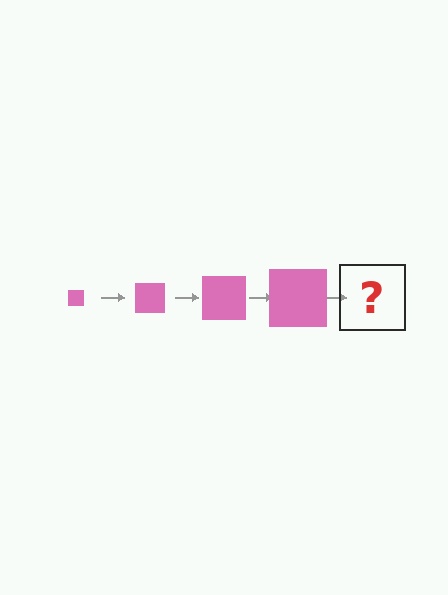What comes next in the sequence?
The next element should be a pink square, larger than the previous one.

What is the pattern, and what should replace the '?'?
The pattern is that the square gets progressively larger each step. The '?' should be a pink square, larger than the previous one.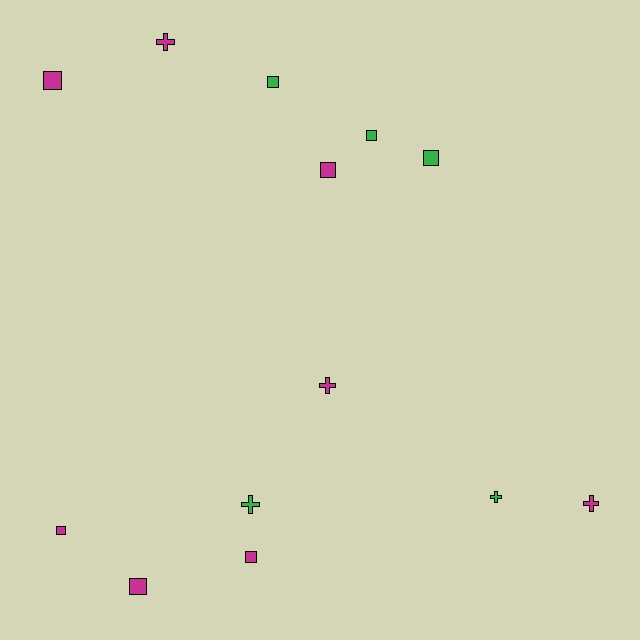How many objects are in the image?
There are 13 objects.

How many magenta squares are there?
There are 5 magenta squares.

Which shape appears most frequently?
Square, with 8 objects.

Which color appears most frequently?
Magenta, with 8 objects.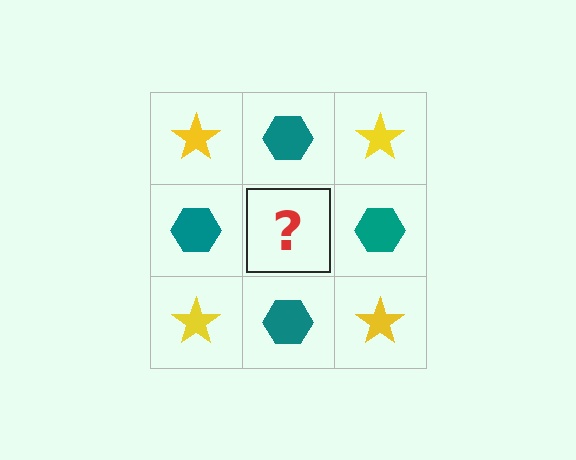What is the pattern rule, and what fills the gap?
The rule is that it alternates yellow star and teal hexagon in a checkerboard pattern. The gap should be filled with a yellow star.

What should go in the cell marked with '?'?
The missing cell should contain a yellow star.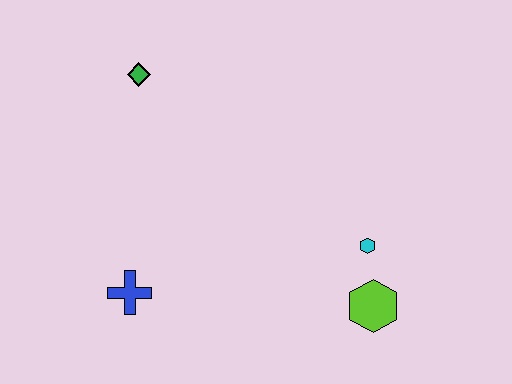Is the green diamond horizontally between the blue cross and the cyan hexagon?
Yes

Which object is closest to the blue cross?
The green diamond is closest to the blue cross.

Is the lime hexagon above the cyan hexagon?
No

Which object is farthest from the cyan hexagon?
The green diamond is farthest from the cyan hexagon.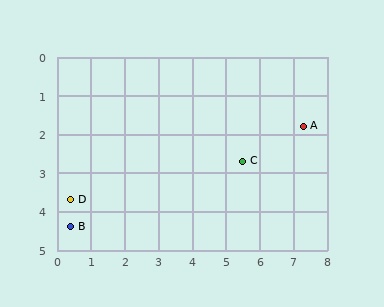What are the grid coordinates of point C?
Point C is at approximately (5.5, 2.7).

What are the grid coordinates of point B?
Point B is at approximately (0.4, 4.4).